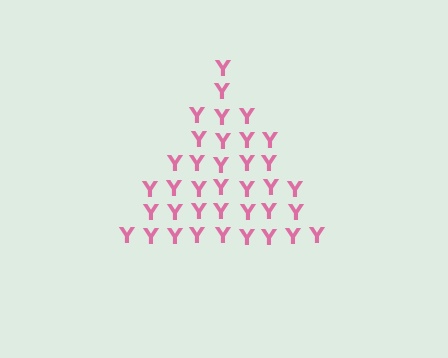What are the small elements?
The small elements are letter Y's.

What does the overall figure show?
The overall figure shows a triangle.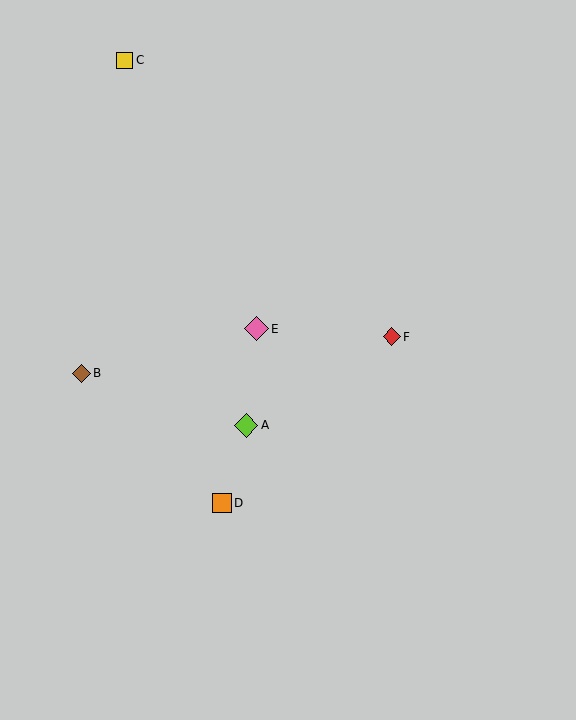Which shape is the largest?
The pink diamond (labeled E) is the largest.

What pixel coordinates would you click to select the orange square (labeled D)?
Click at (222, 503) to select the orange square D.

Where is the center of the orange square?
The center of the orange square is at (222, 503).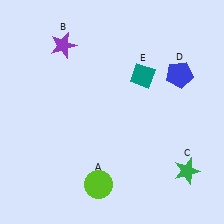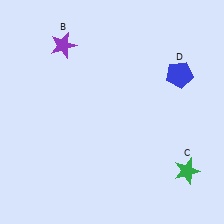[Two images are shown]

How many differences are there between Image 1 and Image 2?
There are 2 differences between the two images.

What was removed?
The teal diamond (E), the lime circle (A) were removed in Image 2.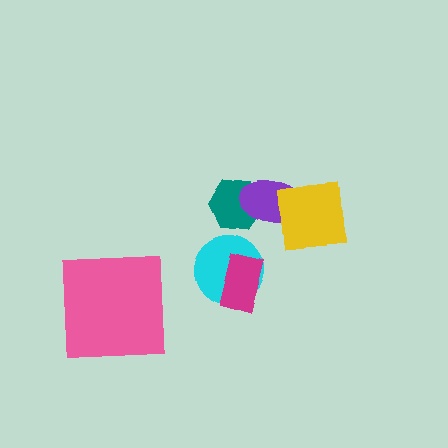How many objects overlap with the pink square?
0 objects overlap with the pink square.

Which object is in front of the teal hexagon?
The purple ellipse is in front of the teal hexagon.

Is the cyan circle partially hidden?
Yes, it is partially covered by another shape.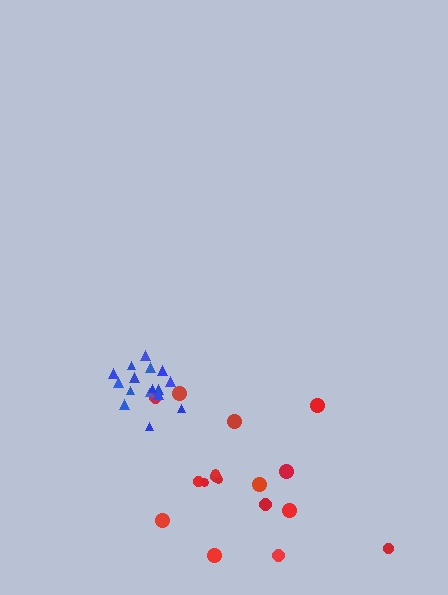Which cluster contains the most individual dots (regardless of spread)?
Red (17).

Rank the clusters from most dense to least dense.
blue, red.